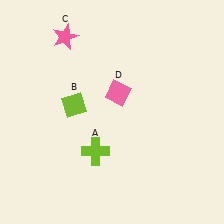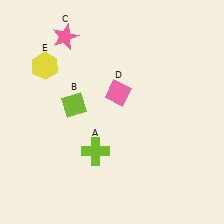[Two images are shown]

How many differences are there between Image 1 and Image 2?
There is 1 difference between the two images.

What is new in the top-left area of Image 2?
A yellow hexagon (E) was added in the top-left area of Image 2.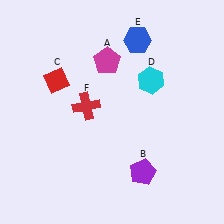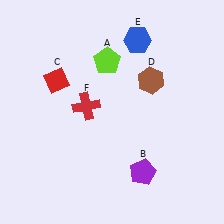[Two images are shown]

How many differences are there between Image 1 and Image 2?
There are 2 differences between the two images.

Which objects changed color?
A changed from magenta to lime. D changed from cyan to brown.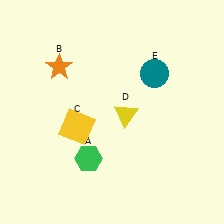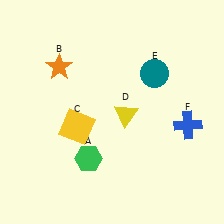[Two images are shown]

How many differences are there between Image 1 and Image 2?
There is 1 difference between the two images.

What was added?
A blue cross (F) was added in Image 2.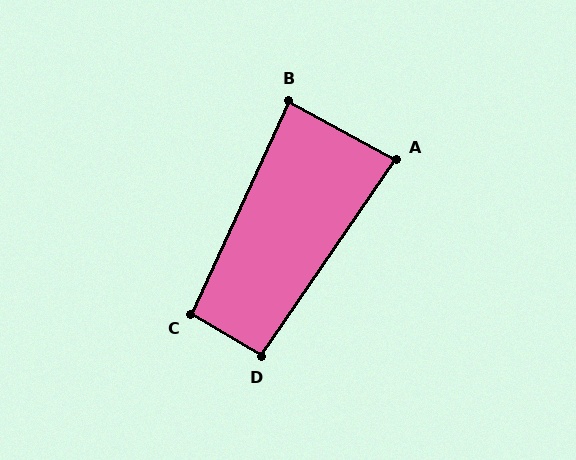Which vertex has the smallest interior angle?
A, at approximately 84 degrees.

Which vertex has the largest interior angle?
C, at approximately 96 degrees.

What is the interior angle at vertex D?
Approximately 94 degrees (approximately right).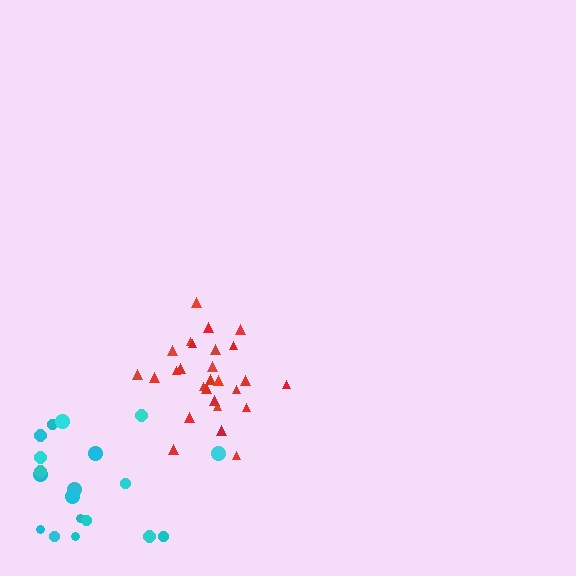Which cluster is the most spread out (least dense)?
Cyan.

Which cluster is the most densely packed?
Red.